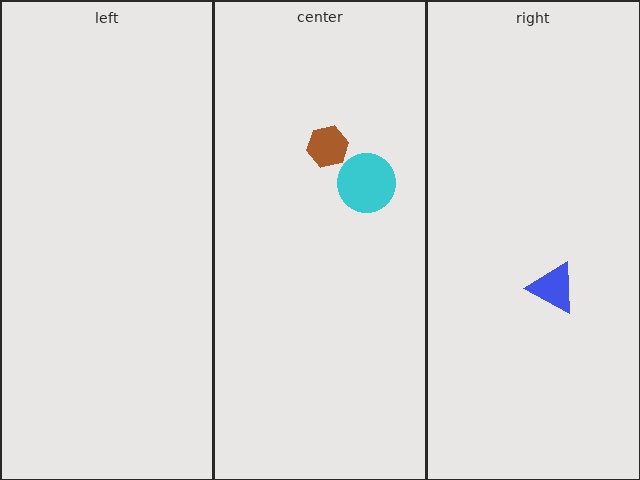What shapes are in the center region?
The brown hexagon, the cyan circle.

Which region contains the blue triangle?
The right region.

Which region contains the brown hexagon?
The center region.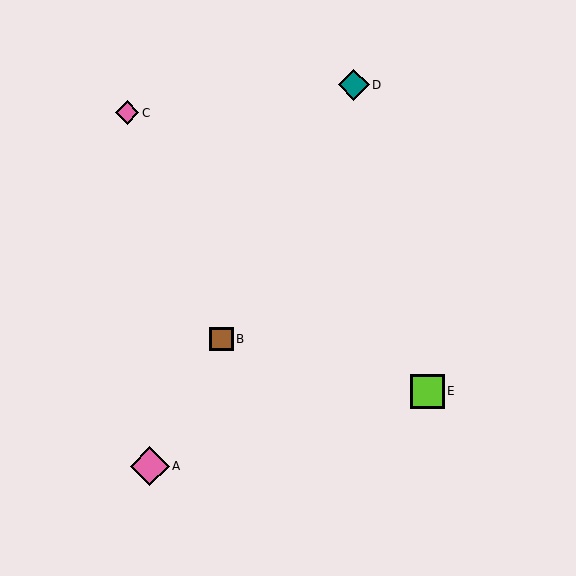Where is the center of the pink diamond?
The center of the pink diamond is at (127, 113).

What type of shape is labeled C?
Shape C is a pink diamond.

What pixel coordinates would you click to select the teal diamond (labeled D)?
Click at (354, 85) to select the teal diamond D.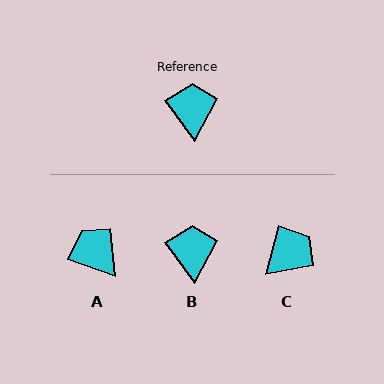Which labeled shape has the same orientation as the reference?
B.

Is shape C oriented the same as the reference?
No, it is off by about 51 degrees.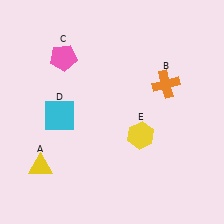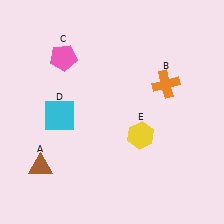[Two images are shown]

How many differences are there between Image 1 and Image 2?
There is 1 difference between the two images.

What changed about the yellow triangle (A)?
In Image 1, A is yellow. In Image 2, it changed to brown.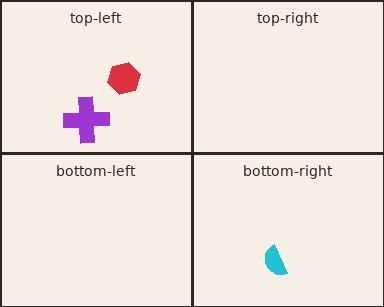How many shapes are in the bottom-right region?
1.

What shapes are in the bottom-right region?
The cyan semicircle.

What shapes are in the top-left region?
The purple cross, the red hexagon.